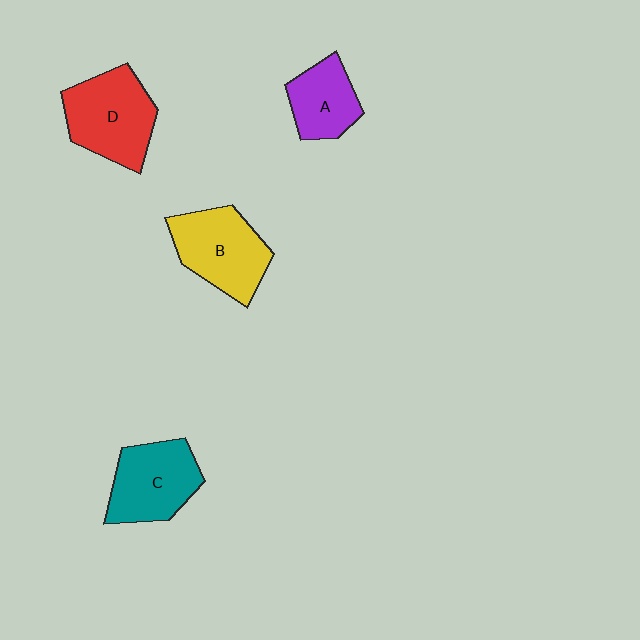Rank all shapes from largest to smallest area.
From largest to smallest: D (red), B (yellow), C (teal), A (purple).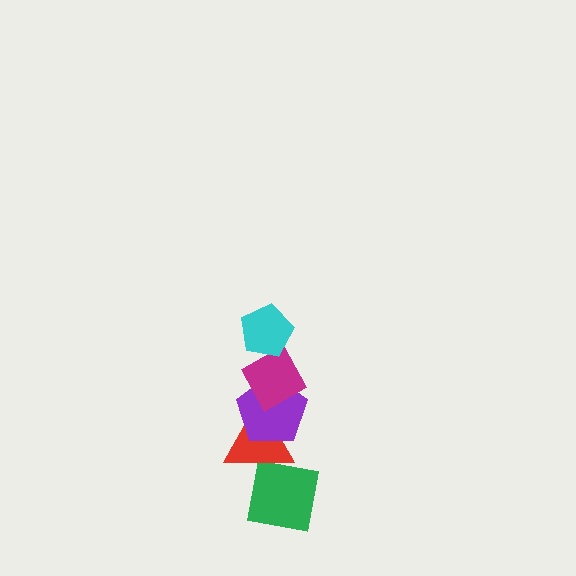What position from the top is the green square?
The green square is 5th from the top.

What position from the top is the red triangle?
The red triangle is 4th from the top.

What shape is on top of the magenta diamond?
The cyan pentagon is on top of the magenta diamond.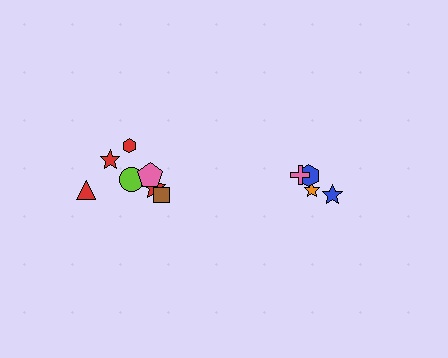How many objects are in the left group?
There are 7 objects.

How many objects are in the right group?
There are 4 objects.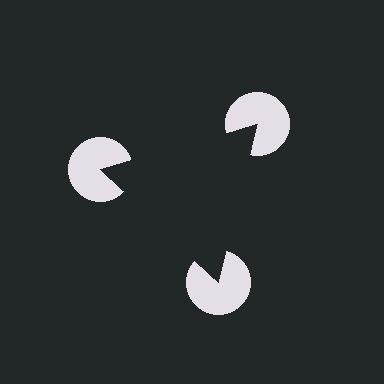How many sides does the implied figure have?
3 sides.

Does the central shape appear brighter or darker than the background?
It typically appears slightly darker than the background, even though no actual brightness change is drawn.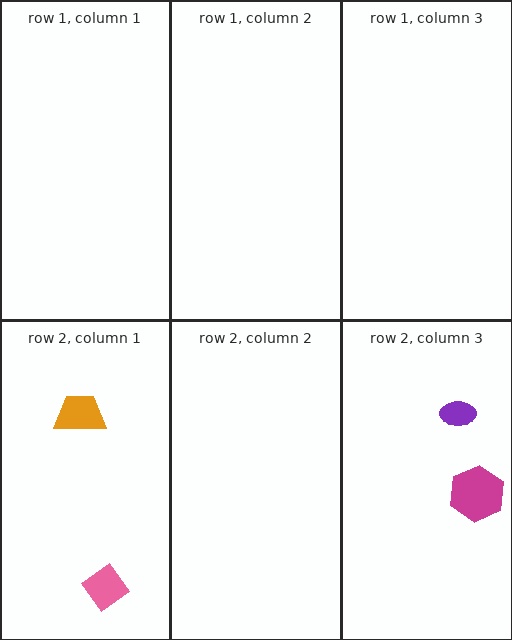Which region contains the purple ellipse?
The row 2, column 3 region.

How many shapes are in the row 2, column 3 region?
2.